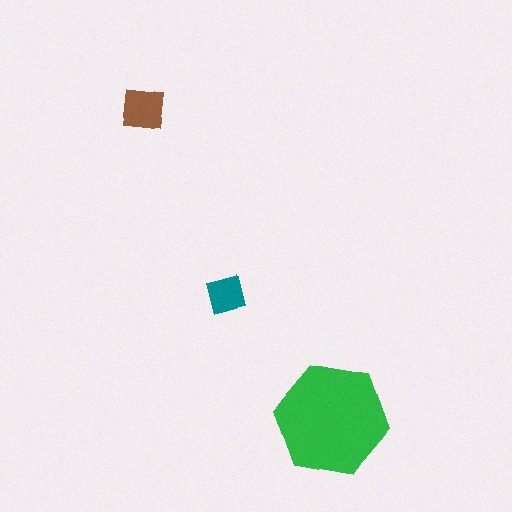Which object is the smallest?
The teal square.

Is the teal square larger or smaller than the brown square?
Smaller.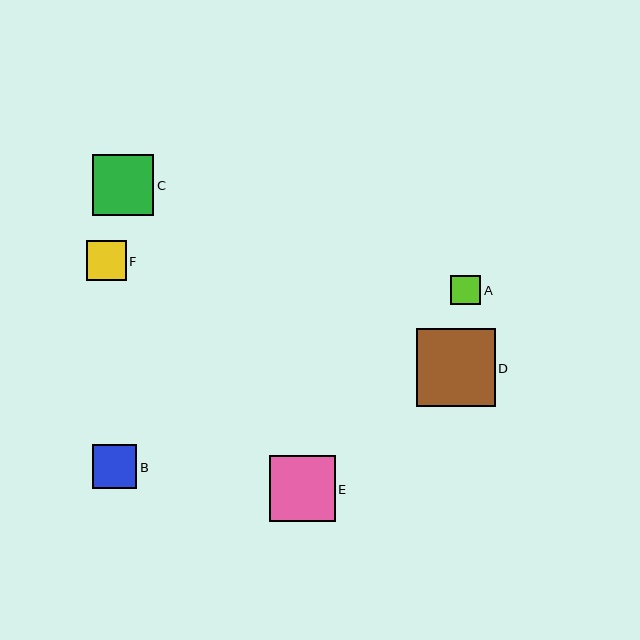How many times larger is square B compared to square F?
Square B is approximately 1.1 times the size of square F.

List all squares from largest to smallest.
From largest to smallest: D, E, C, B, F, A.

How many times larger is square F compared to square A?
Square F is approximately 1.4 times the size of square A.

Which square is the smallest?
Square A is the smallest with a size of approximately 30 pixels.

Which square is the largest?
Square D is the largest with a size of approximately 78 pixels.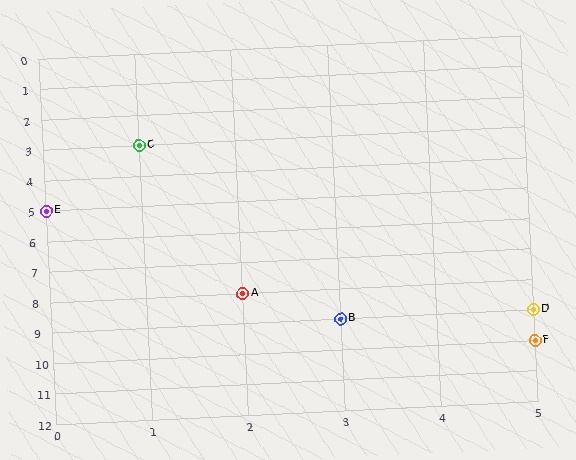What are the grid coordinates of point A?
Point A is at grid coordinates (2, 8).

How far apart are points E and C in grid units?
Points E and C are 1 column and 2 rows apart (about 2.2 grid units diagonally).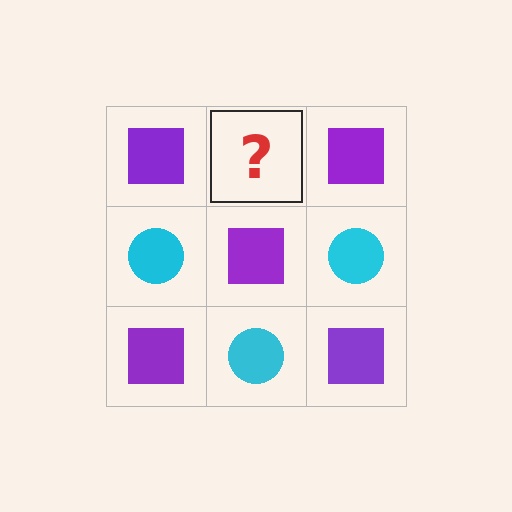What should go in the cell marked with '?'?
The missing cell should contain a cyan circle.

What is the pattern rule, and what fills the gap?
The rule is that it alternates purple square and cyan circle in a checkerboard pattern. The gap should be filled with a cyan circle.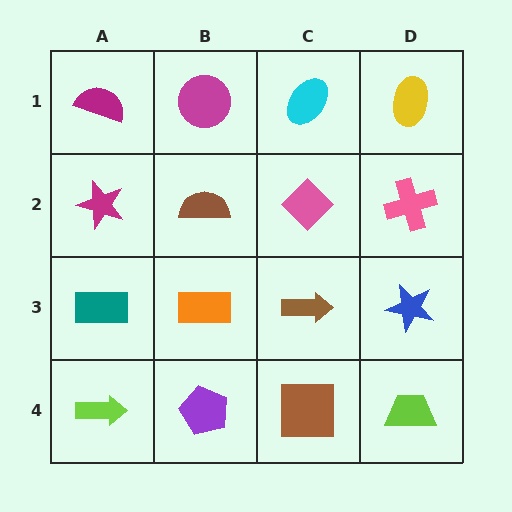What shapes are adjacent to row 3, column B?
A brown semicircle (row 2, column B), a purple pentagon (row 4, column B), a teal rectangle (row 3, column A), a brown arrow (row 3, column C).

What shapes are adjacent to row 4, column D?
A blue star (row 3, column D), a brown square (row 4, column C).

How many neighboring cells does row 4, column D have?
2.